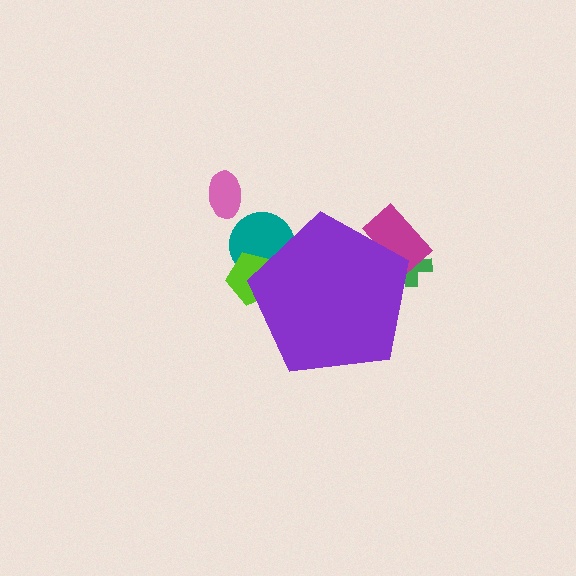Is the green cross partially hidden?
Yes, the green cross is partially hidden behind the purple pentagon.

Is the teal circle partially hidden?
Yes, the teal circle is partially hidden behind the purple pentagon.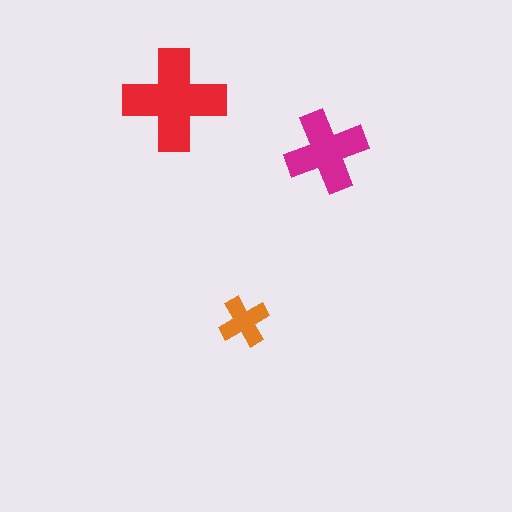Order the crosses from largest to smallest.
the red one, the magenta one, the orange one.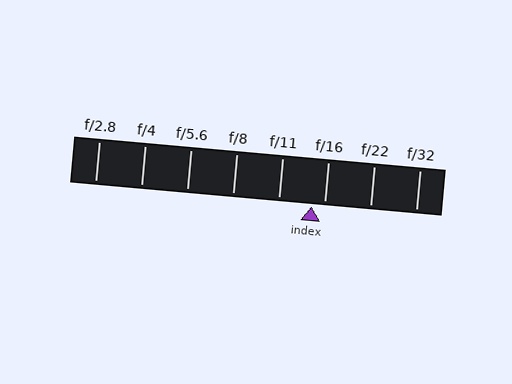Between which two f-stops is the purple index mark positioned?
The index mark is between f/11 and f/16.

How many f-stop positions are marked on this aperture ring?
There are 8 f-stop positions marked.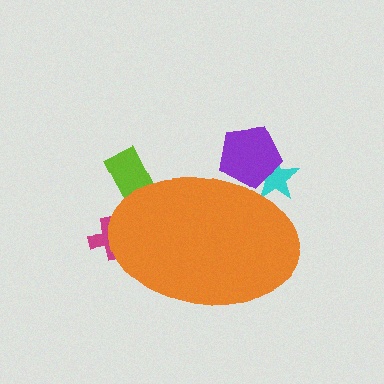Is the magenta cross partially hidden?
Yes, the magenta cross is partially hidden behind the orange ellipse.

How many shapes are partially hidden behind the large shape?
4 shapes are partially hidden.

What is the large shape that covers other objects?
An orange ellipse.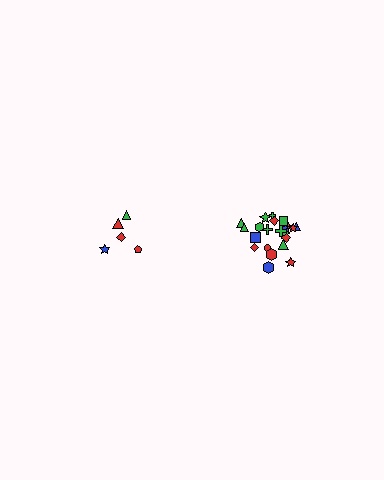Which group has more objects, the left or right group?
The right group.